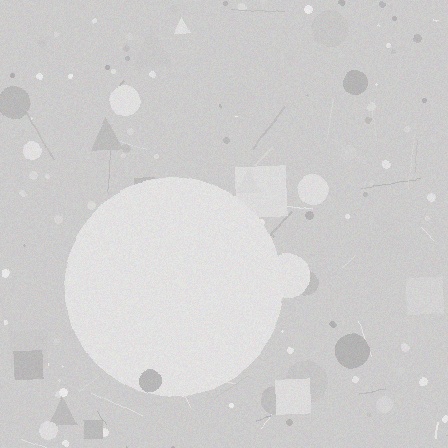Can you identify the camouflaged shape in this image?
The camouflaged shape is a circle.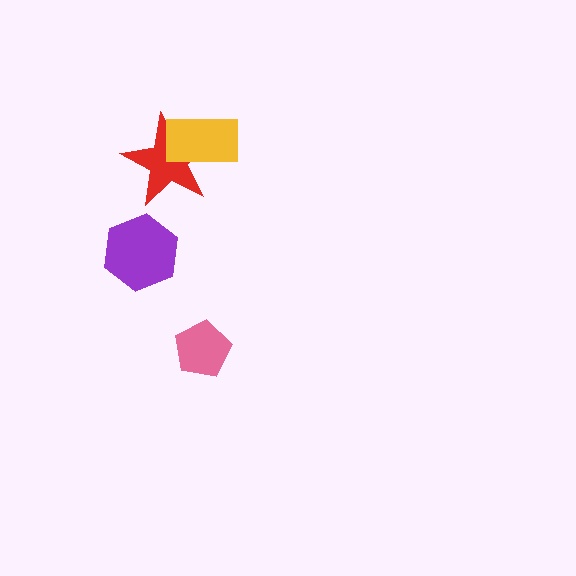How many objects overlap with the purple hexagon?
0 objects overlap with the purple hexagon.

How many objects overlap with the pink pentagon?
0 objects overlap with the pink pentagon.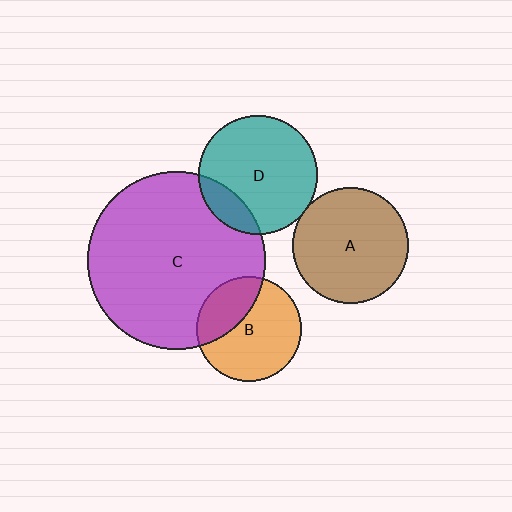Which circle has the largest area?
Circle C (purple).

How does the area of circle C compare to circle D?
Approximately 2.2 times.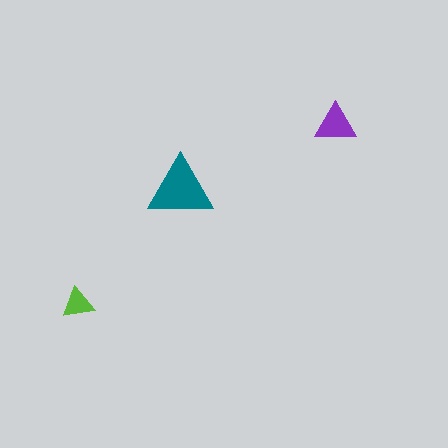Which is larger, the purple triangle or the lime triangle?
The purple one.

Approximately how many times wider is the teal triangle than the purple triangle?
About 1.5 times wider.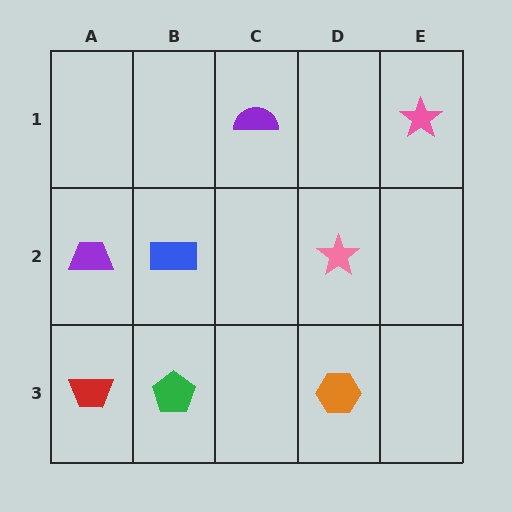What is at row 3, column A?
A red trapezoid.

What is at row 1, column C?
A purple semicircle.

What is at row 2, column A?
A purple trapezoid.